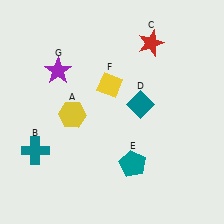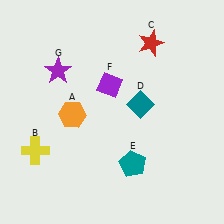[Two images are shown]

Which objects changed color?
A changed from yellow to orange. B changed from teal to yellow. F changed from yellow to purple.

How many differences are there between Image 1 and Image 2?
There are 3 differences between the two images.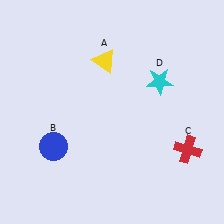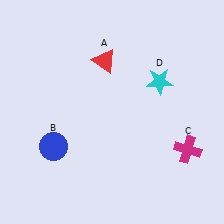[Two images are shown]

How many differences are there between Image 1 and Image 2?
There are 2 differences between the two images.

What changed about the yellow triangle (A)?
In Image 1, A is yellow. In Image 2, it changed to red.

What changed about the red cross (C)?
In Image 1, C is red. In Image 2, it changed to magenta.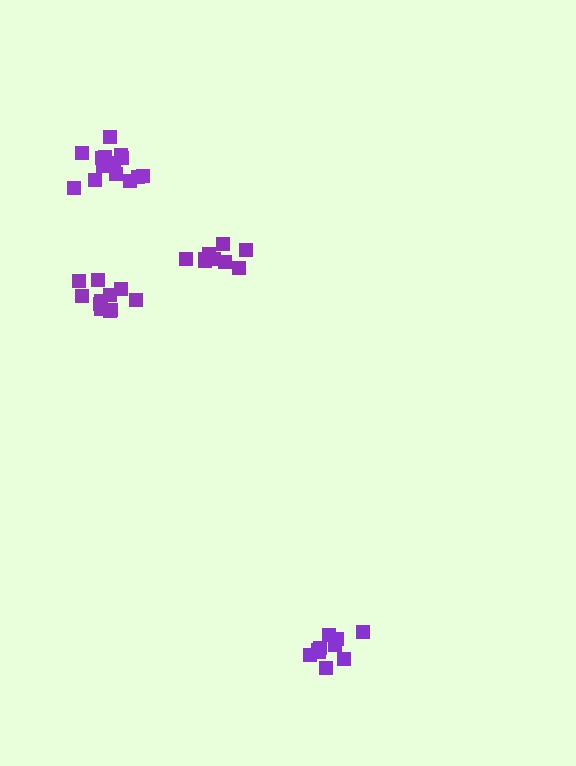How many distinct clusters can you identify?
There are 4 distinct clusters.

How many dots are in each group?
Group 1: 11 dots, Group 2: 9 dots, Group 3: 10 dots, Group 4: 14 dots (44 total).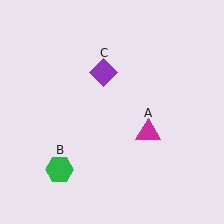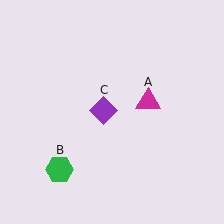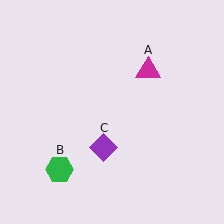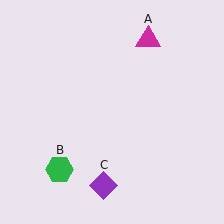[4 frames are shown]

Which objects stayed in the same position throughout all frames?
Green hexagon (object B) remained stationary.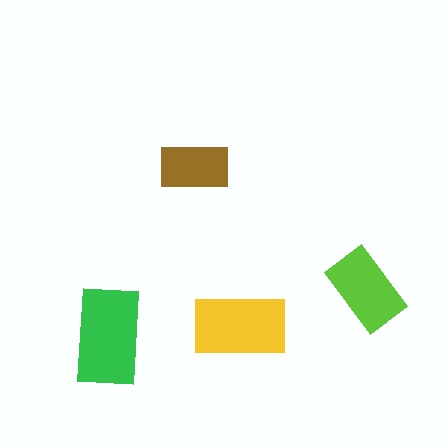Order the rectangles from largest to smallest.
the green one, the yellow one, the lime one, the brown one.